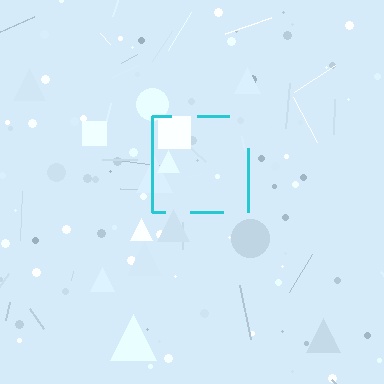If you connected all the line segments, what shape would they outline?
They would outline a square.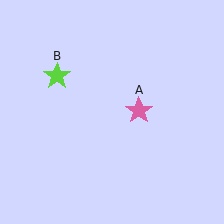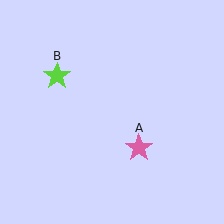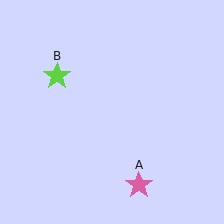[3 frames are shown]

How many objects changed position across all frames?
1 object changed position: pink star (object A).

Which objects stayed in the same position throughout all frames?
Lime star (object B) remained stationary.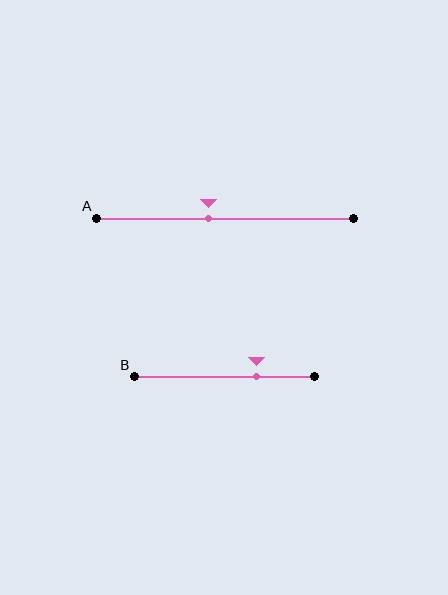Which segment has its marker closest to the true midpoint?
Segment A has its marker closest to the true midpoint.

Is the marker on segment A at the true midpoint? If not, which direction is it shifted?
No, the marker on segment A is shifted to the left by about 6% of the segment length.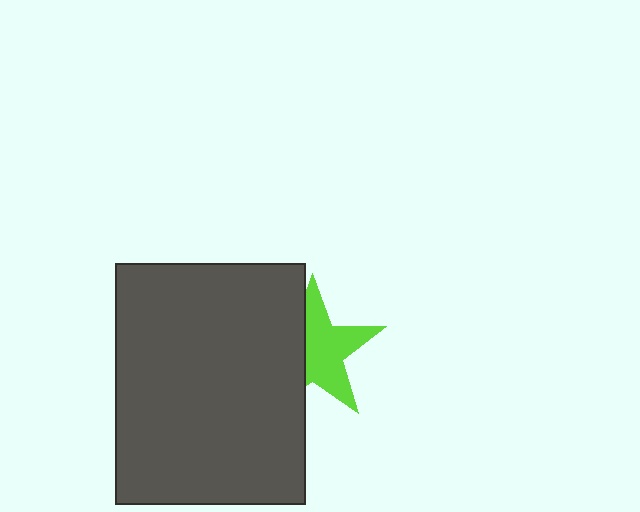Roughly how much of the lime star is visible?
About half of it is visible (roughly 61%).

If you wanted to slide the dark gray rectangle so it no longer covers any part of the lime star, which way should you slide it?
Slide it left — that is the most direct way to separate the two shapes.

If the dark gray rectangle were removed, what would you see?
You would see the complete lime star.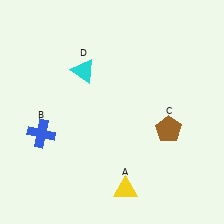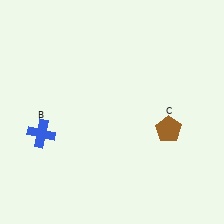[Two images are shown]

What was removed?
The cyan triangle (D), the yellow triangle (A) were removed in Image 2.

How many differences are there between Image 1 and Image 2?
There are 2 differences between the two images.